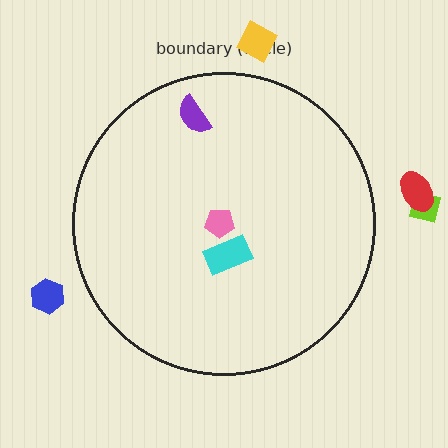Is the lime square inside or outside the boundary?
Outside.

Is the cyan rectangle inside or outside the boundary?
Inside.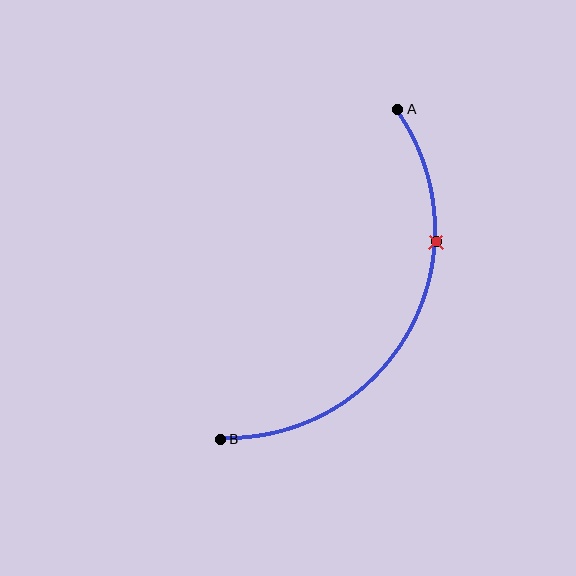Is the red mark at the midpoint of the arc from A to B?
No. The red mark lies on the arc but is closer to endpoint A. The arc midpoint would be at the point on the curve equidistant along the arc from both A and B.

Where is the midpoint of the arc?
The arc midpoint is the point on the curve farthest from the straight line joining A and B. It sits to the right of that line.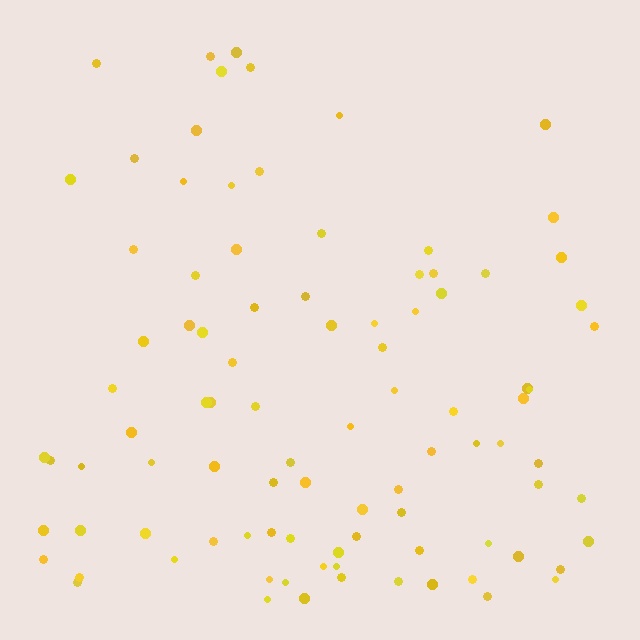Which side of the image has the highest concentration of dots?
The bottom.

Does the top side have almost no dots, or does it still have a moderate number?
Still a moderate number, just noticeably fewer than the bottom.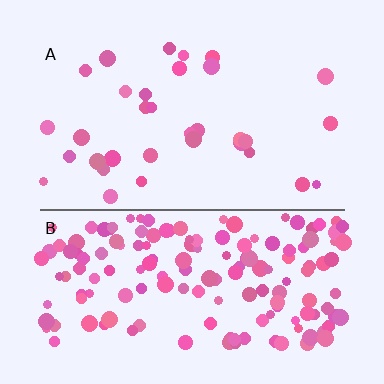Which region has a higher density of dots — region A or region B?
B (the bottom).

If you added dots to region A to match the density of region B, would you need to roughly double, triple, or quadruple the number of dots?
Approximately quadruple.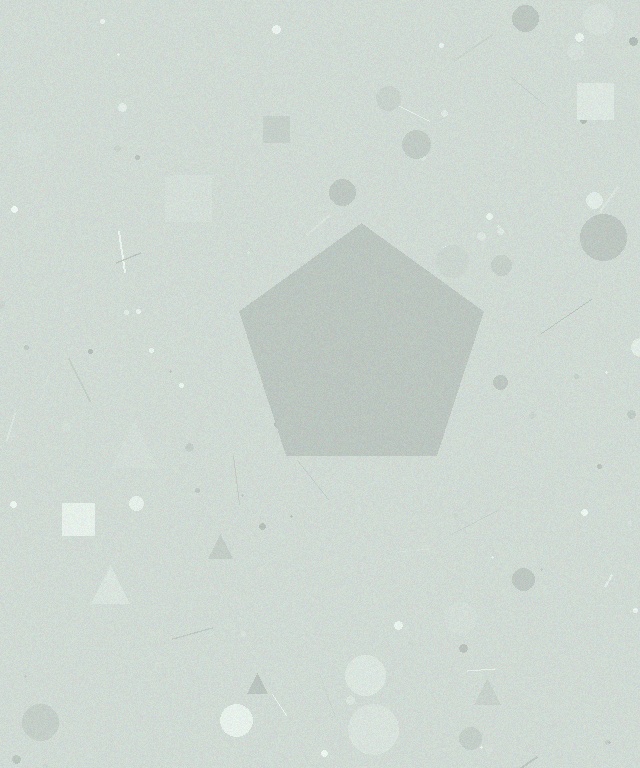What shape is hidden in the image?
A pentagon is hidden in the image.